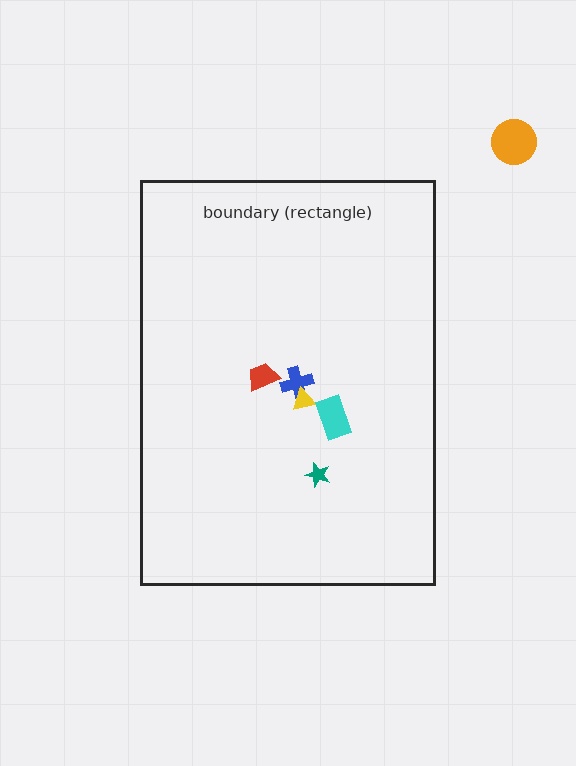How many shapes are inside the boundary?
5 inside, 1 outside.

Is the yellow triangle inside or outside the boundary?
Inside.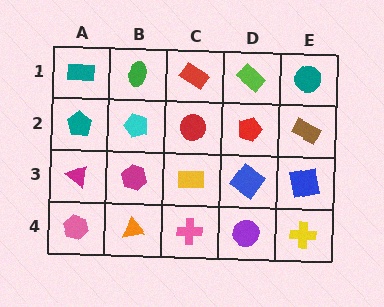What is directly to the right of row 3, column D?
A blue square.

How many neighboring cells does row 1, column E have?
2.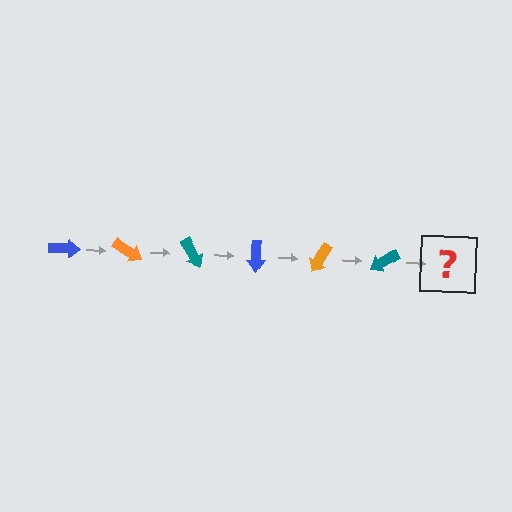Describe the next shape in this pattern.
It should be a blue arrow, rotated 180 degrees from the start.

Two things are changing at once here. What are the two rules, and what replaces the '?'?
The two rules are that it rotates 30 degrees each step and the color cycles through blue, orange, and teal. The '?' should be a blue arrow, rotated 180 degrees from the start.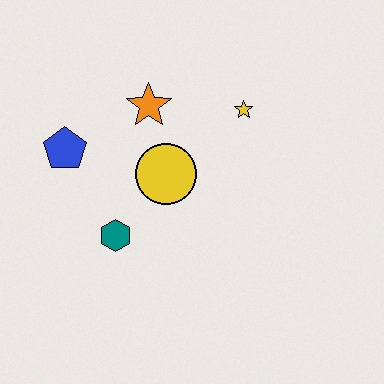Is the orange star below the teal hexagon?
No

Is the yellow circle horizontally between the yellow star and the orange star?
Yes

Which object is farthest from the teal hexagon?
The yellow star is farthest from the teal hexagon.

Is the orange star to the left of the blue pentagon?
No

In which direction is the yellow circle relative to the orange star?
The yellow circle is below the orange star.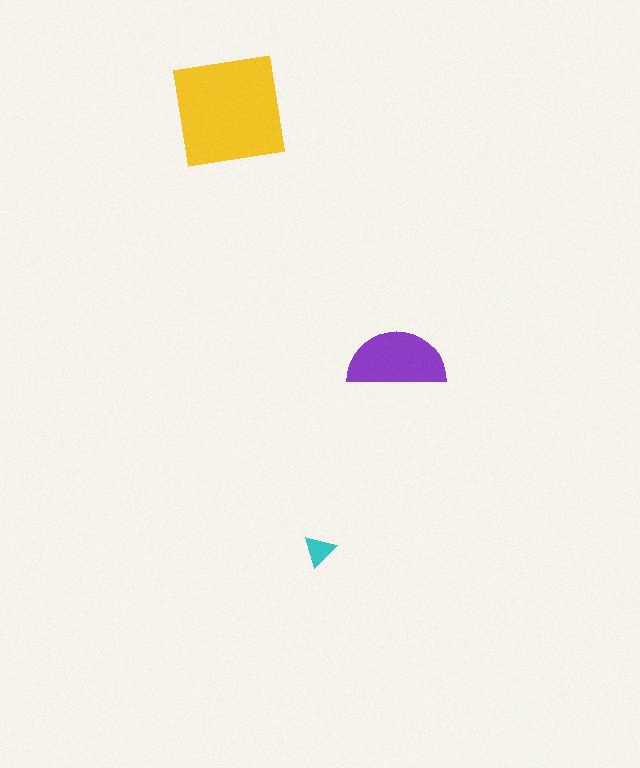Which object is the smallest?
The cyan triangle.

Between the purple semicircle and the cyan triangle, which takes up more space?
The purple semicircle.